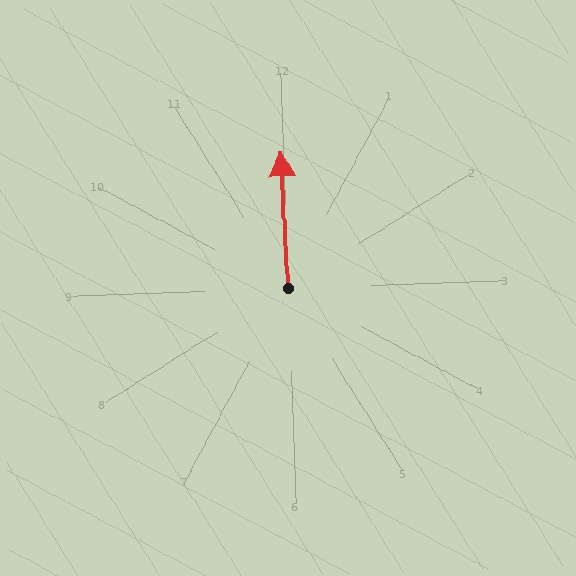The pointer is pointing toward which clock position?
Roughly 12 o'clock.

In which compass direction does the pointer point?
North.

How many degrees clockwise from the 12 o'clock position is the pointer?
Approximately 359 degrees.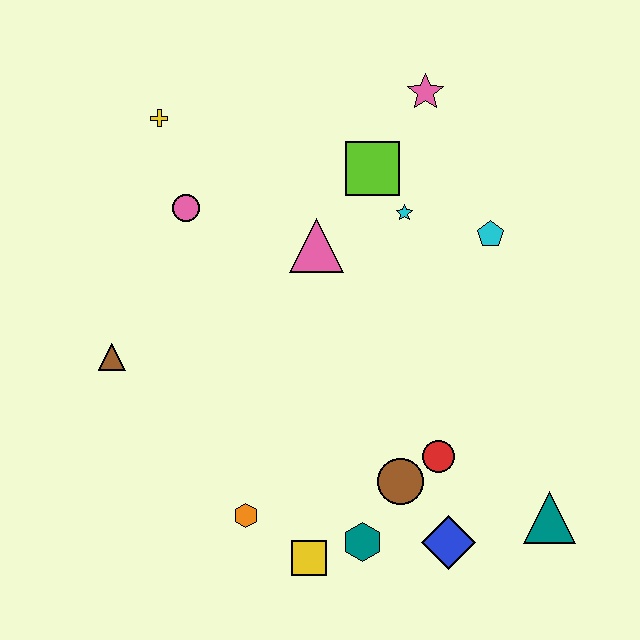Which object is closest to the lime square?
The cyan star is closest to the lime square.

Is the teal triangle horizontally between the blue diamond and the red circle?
No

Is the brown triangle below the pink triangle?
Yes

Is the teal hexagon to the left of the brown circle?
Yes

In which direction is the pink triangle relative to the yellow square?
The pink triangle is above the yellow square.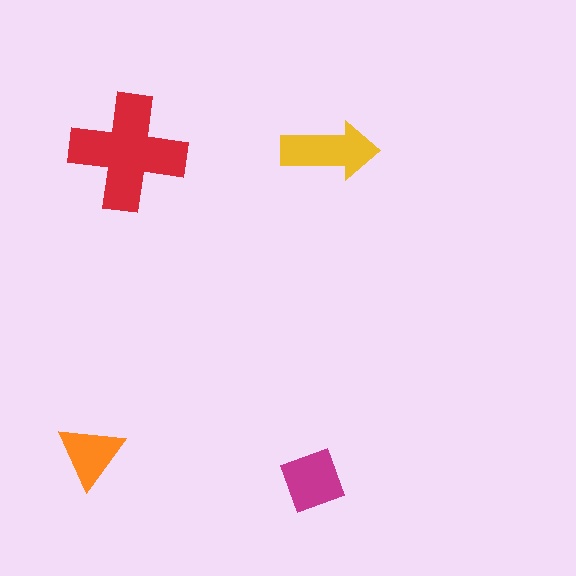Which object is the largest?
The red cross.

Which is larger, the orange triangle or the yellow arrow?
The yellow arrow.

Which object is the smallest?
The orange triangle.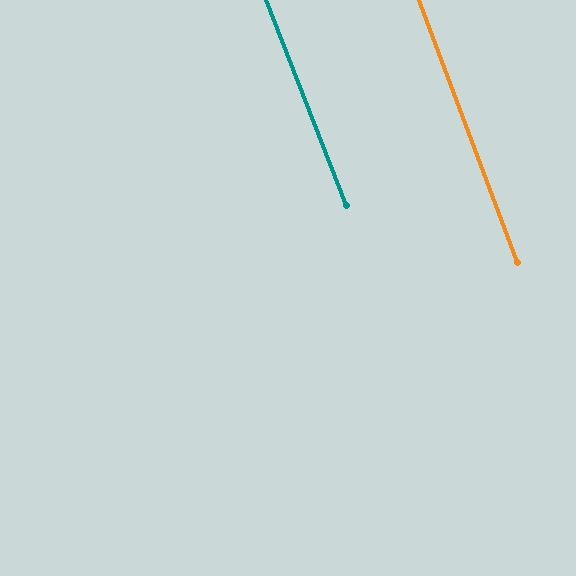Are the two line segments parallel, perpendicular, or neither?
Parallel — their directions differ by only 0.8°.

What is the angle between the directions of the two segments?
Approximately 1 degree.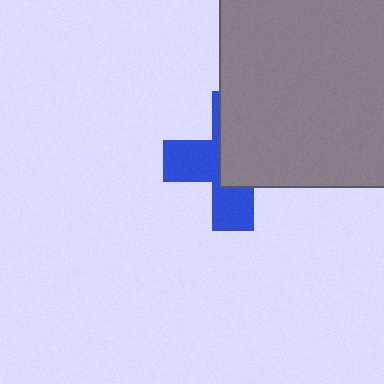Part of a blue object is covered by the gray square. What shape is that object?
It is a cross.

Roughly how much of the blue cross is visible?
About half of it is visible (roughly 46%).